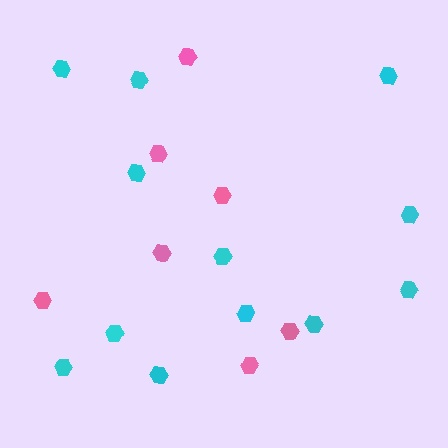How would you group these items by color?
There are 2 groups: one group of cyan hexagons (12) and one group of pink hexagons (7).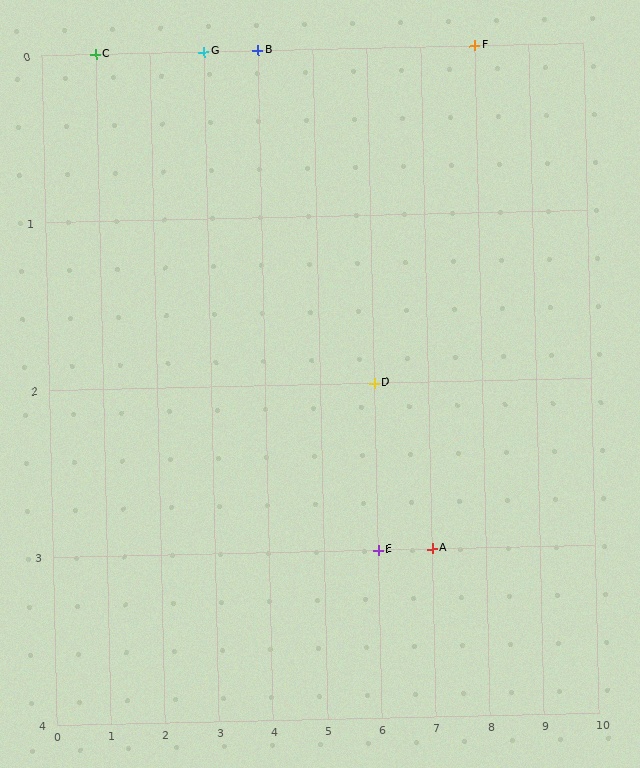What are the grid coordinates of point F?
Point F is at grid coordinates (8, 0).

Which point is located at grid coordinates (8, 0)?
Point F is at (8, 0).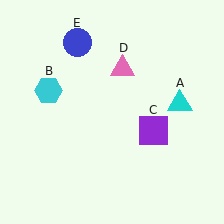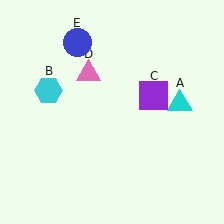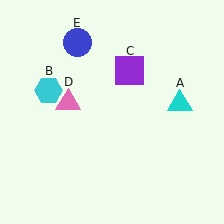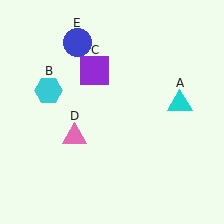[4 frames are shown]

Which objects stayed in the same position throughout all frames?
Cyan triangle (object A) and cyan hexagon (object B) and blue circle (object E) remained stationary.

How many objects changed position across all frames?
2 objects changed position: purple square (object C), pink triangle (object D).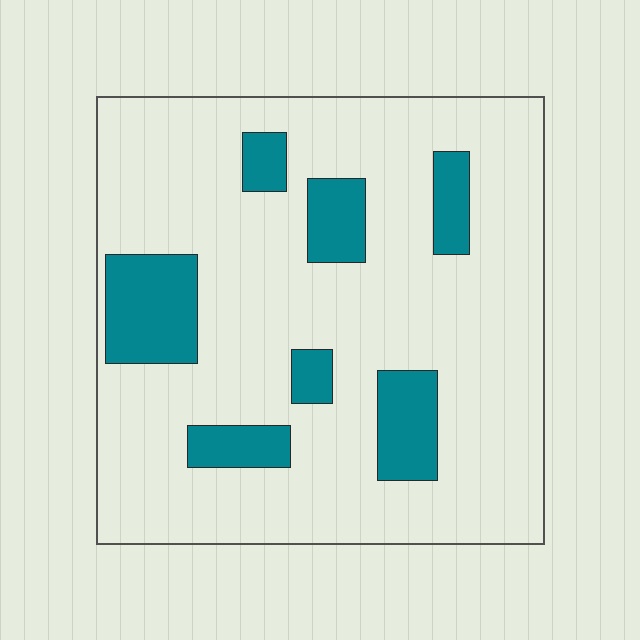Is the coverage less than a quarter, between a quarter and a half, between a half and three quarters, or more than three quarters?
Less than a quarter.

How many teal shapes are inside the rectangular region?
7.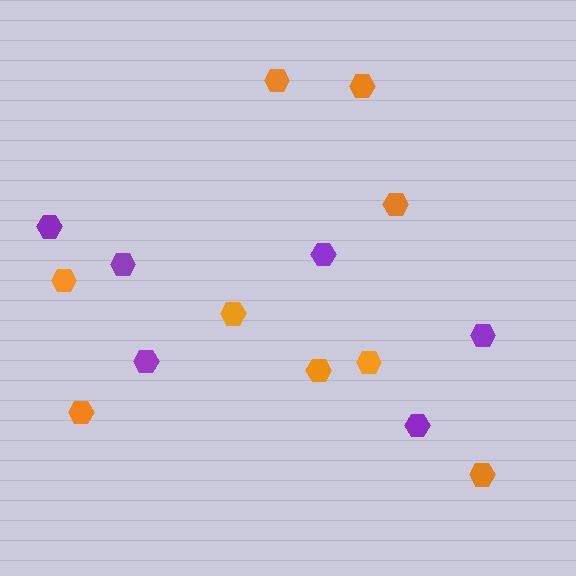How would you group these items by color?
There are 2 groups: one group of purple hexagons (6) and one group of orange hexagons (9).